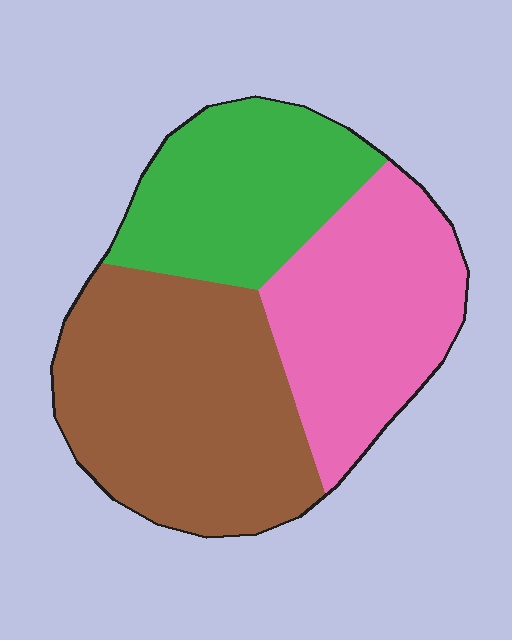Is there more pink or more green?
Pink.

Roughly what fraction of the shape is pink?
Pink takes up about one third (1/3) of the shape.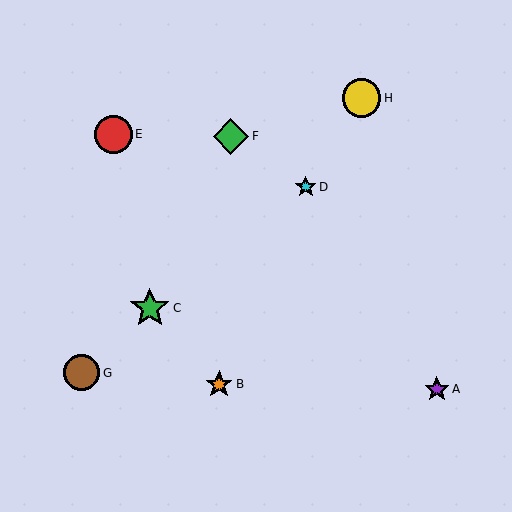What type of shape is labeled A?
Shape A is a purple star.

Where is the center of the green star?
The center of the green star is at (150, 308).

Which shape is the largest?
The green star (labeled C) is the largest.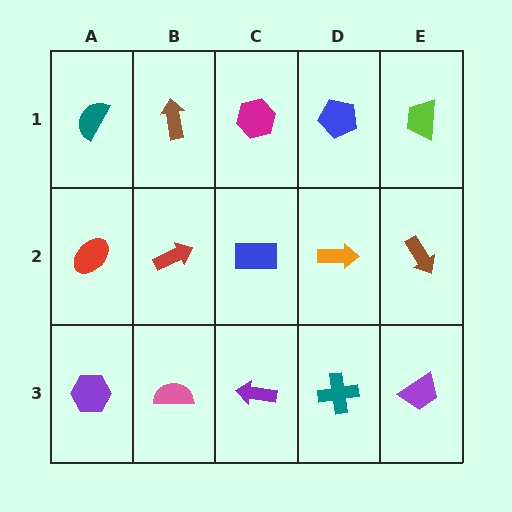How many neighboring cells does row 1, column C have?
3.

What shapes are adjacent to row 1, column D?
An orange arrow (row 2, column D), a magenta hexagon (row 1, column C), a lime trapezoid (row 1, column E).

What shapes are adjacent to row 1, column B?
A red arrow (row 2, column B), a teal semicircle (row 1, column A), a magenta hexagon (row 1, column C).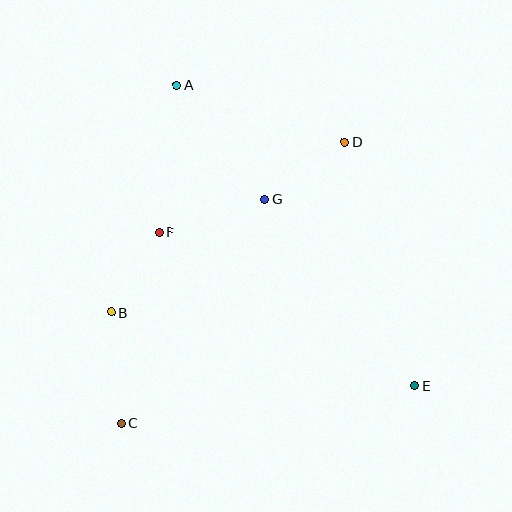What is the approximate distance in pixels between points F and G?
The distance between F and G is approximately 110 pixels.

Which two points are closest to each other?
Points B and F are closest to each other.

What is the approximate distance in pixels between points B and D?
The distance between B and D is approximately 289 pixels.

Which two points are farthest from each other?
Points A and E are farthest from each other.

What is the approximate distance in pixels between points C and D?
The distance between C and D is approximately 359 pixels.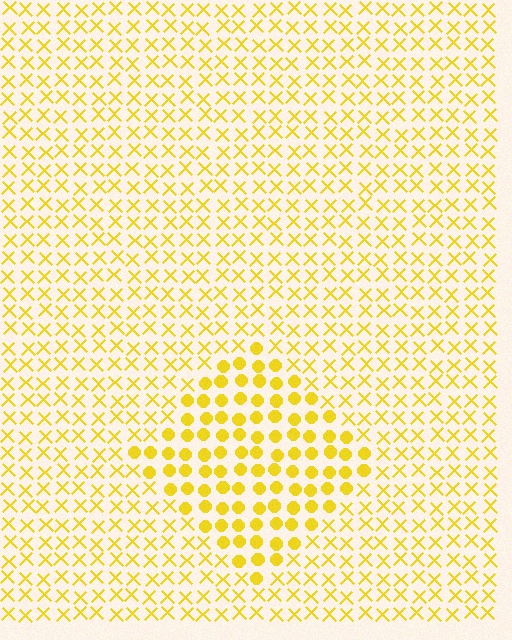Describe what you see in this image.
The image is filled with small yellow elements arranged in a uniform grid. A diamond-shaped region contains circles, while the surrounding area contains X marks. The boundary is defined purely by the change in element shape.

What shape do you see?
I see a diamond.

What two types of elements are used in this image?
The image uses circles inside the diamond region and X marks outside it.